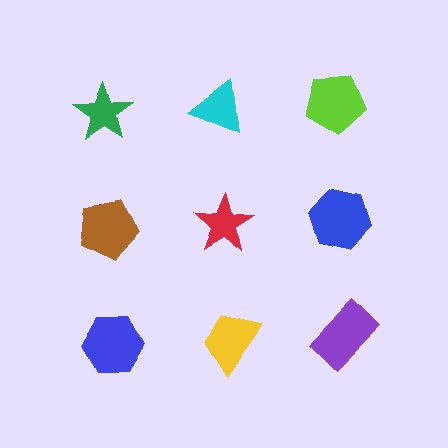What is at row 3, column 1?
A blue hexagon.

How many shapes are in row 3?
3 shapes.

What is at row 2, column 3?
A blue hexagon.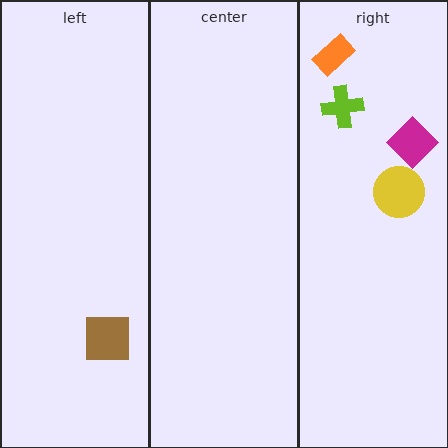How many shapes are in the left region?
1.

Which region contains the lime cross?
The right region.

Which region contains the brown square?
The left region.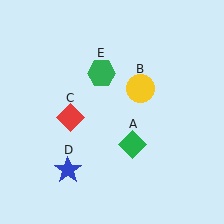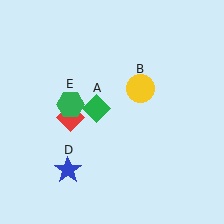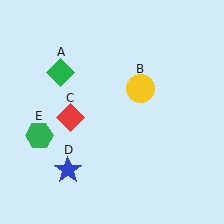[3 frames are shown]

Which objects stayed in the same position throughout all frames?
Yellow circle (object B) and red diamond (object C) and blue star (object D) remained stationary.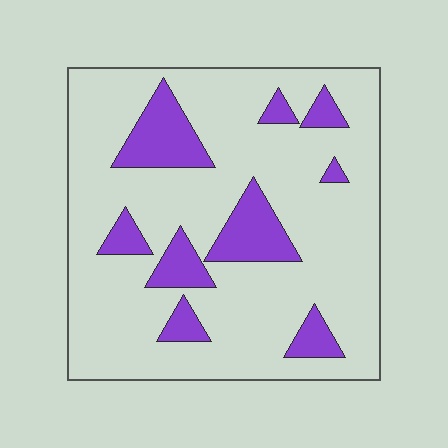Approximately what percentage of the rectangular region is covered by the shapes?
Approximately 20%.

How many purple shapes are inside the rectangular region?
9.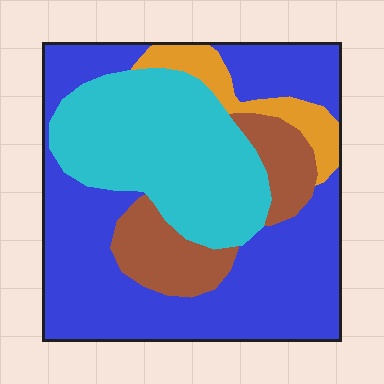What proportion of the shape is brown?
Brown takes up about one eighth (1/8) of the shape.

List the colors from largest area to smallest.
From largest to smallest: blue, cyan, brown, orange.